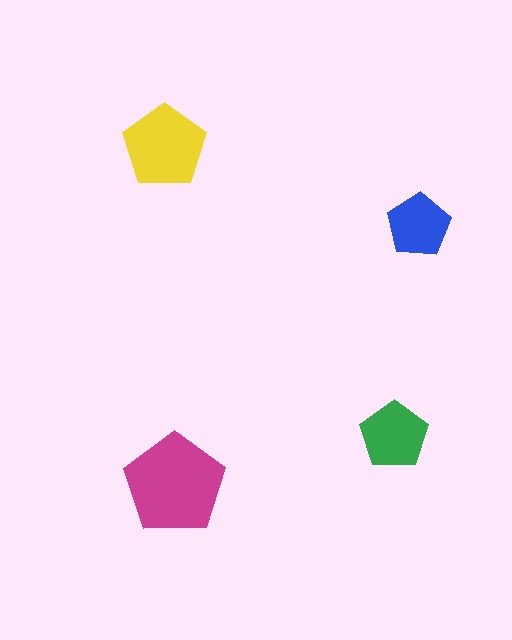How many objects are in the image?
There are 4 objects in the image.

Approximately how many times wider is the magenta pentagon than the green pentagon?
About 1.5 times wider.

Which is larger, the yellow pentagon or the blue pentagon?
The yellow one.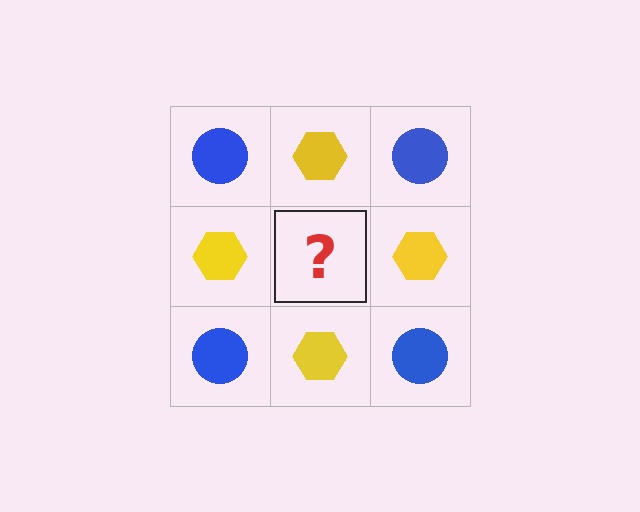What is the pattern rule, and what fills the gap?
The rule is that it alternates blue circle and yellow hexagon in a checkerboard pattern. The gap should be filled with a blue circle.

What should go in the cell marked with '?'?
The missing cell should contain a blue circle.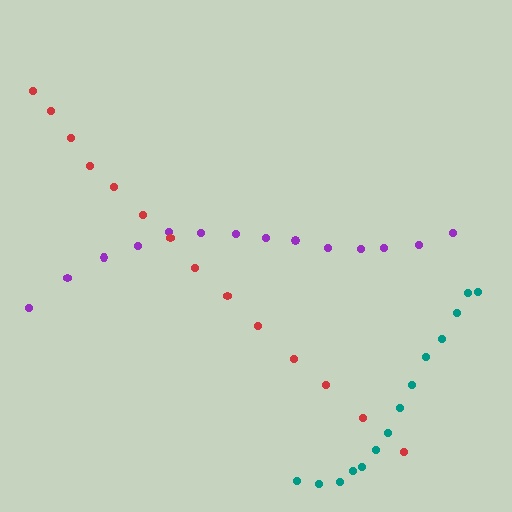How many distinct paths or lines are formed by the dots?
There are 3 distinct paths.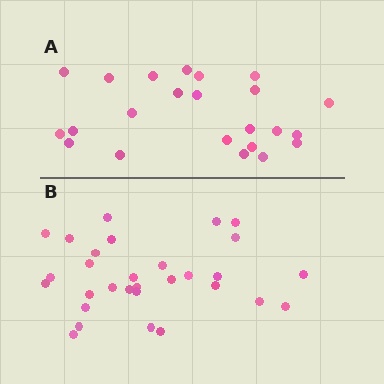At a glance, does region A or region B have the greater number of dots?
Region B (the bottom region) has more dots.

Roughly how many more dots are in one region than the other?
Region B has roughly 8 or so more dots than region A.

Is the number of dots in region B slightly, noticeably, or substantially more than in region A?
Region B has noticeably more, but not dramatically so. The ratio is roughly 1.3 to 1.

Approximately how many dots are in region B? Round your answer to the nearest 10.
About 30 dots.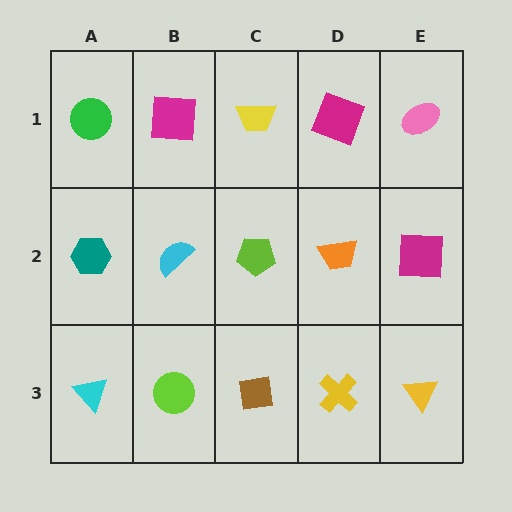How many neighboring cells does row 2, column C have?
4.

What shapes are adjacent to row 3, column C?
A lime pentagon (row 2, column C), a lime circle (row 3, column B), a yellow cross (row 3, column D).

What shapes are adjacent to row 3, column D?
An orange trapezoid (row 2, column D), a brown square (row 3, column C), a yellow triangle (row 3, column E).